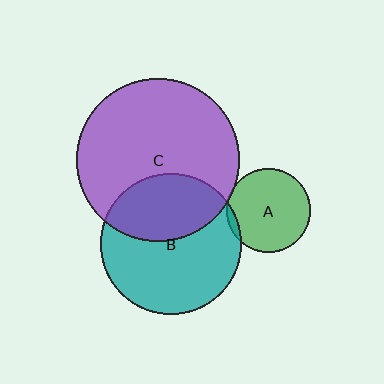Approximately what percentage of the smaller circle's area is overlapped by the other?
Approximately 40%.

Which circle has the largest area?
Circle C (purple).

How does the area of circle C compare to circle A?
Approximately 3.8 times.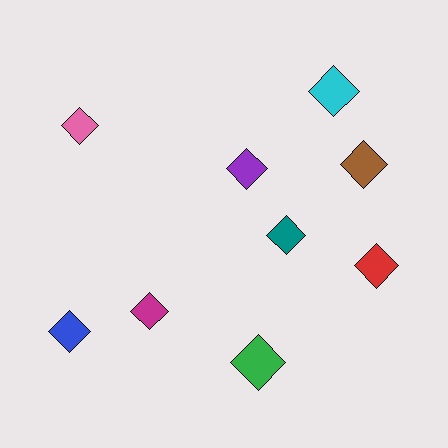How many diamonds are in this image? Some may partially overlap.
There are 9 diamonds.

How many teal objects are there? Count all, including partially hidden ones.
There is 1 teal object.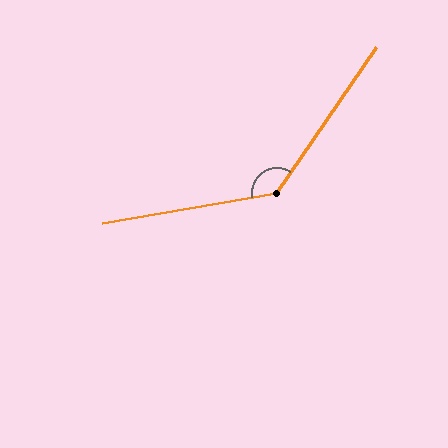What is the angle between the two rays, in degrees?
Approximately 134 degrees.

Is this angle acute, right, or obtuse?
It is obtuse.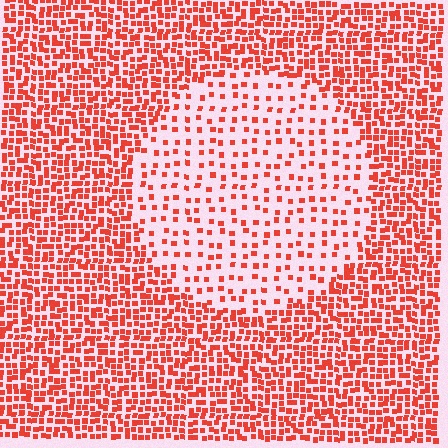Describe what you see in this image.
The image contains small red elements arranged at two different densities. A circle-shaped region is visible where the elements are less densely packed than the surrounding area.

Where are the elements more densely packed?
The elements are more densely packed outside the circle boundary.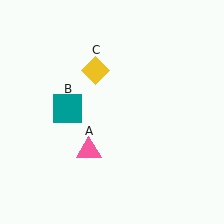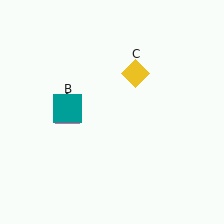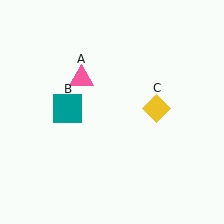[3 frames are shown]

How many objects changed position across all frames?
2 objects changed position: pink triangle (object A), yellow diamond (object C).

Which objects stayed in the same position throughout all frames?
Teal square (object B) remained stationary.